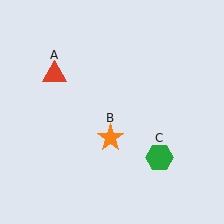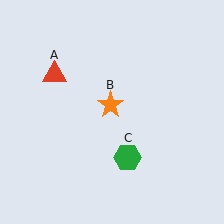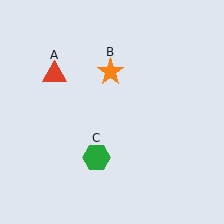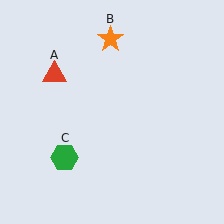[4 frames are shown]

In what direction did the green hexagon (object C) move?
The green hexagon (object C) moved left.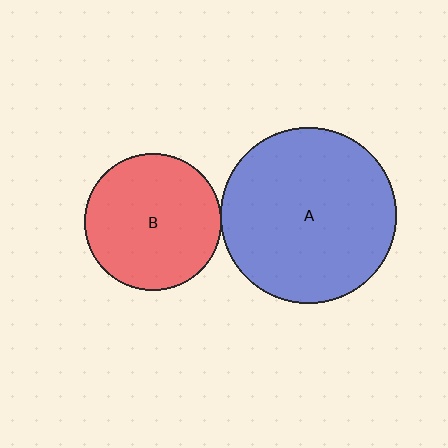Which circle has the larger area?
Circle A (blue).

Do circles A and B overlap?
Yes.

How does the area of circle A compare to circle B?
Approximately 1.6 times.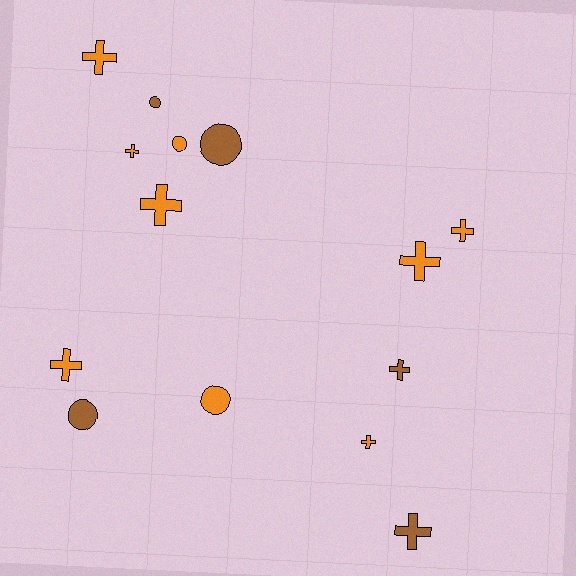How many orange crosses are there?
There are 7 orange crosses.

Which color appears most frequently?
Orange, with 9 objects.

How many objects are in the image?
There are 14 objects.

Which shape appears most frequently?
Cross, with 9 objects.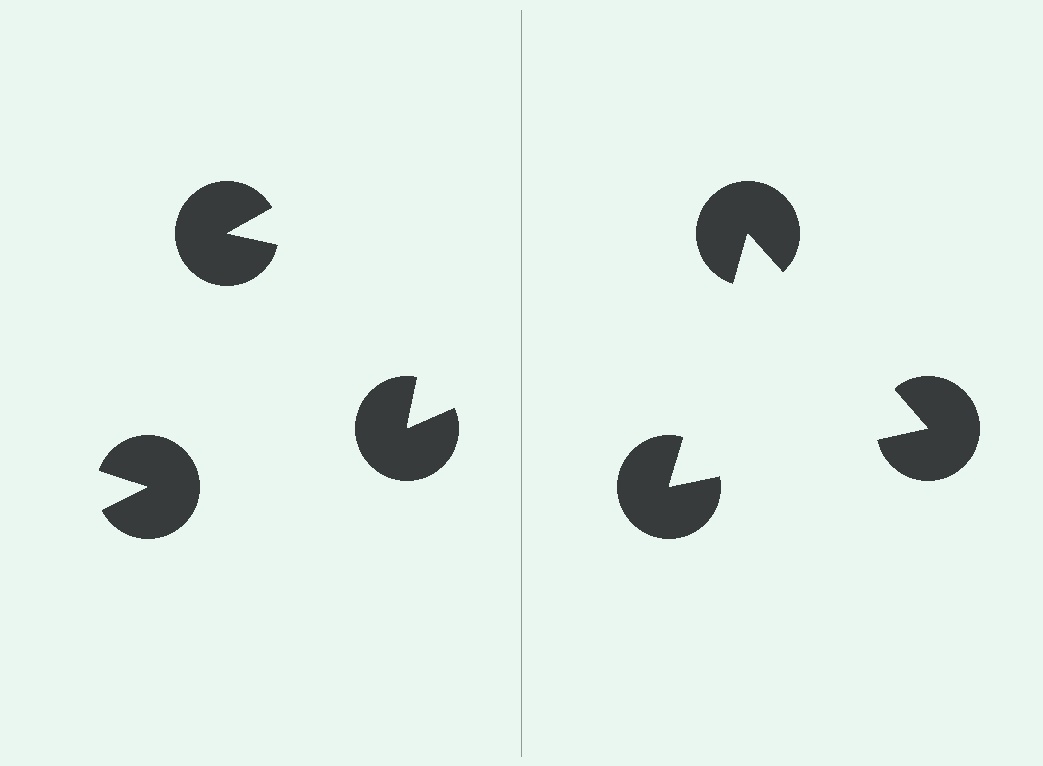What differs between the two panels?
The pac-man discs are positioned identically on both sides; only the wedge orientations differ. On the right they align to a triangle; on the left they are misaligned.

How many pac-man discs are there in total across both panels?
6 — 3 on each side.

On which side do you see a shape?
An illusory triangle appears on the right side. On the left side the wedge cuts are rotated, so no coherent shape forms.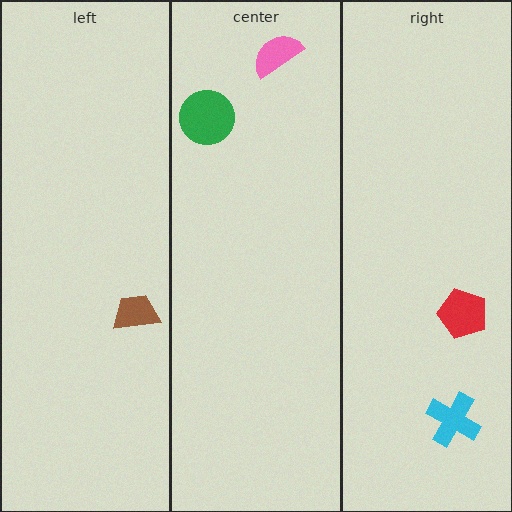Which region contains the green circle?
The center region.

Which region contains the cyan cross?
The right region.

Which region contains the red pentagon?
The right region.